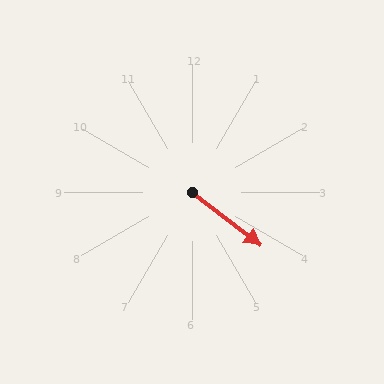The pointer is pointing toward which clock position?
Roughly 4 o'clock.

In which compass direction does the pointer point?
Southeast.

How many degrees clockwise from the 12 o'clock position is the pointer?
Approximately 128 degrees.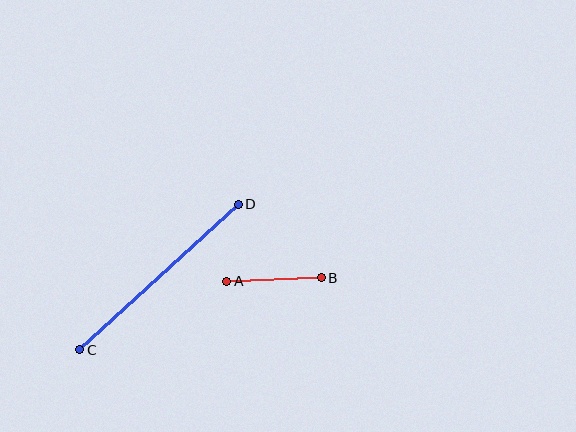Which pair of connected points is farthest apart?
Points C and D are farthest apart.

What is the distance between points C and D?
The distance is approximately 216 pixels.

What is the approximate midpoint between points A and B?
The midpoint is at approximately (274, 279) pixels.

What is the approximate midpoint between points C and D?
The midpoint is at approximately (159, 277) pixels.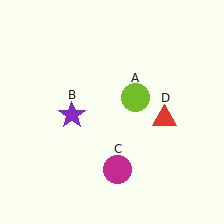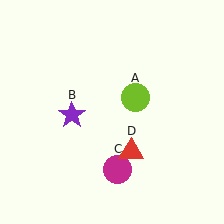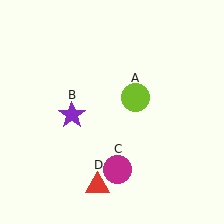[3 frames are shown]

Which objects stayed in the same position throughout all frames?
Lime circle (object A) and purple star (object B) and magenta circle (object C) remained stationary.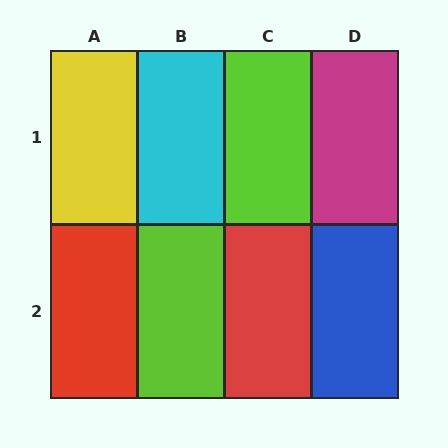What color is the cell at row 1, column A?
Yellow.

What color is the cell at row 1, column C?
Lime.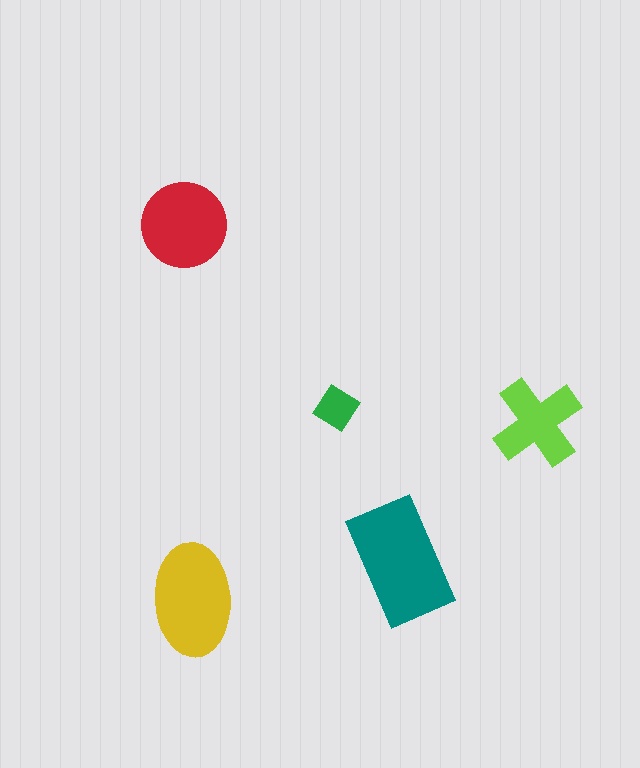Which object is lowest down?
The yellow ellipse is bottommost.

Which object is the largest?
The teal rectangle.